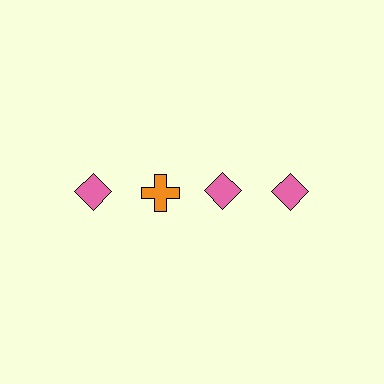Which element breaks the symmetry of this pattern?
The orange cross in the top row, second from left column breaks the symmetry. All other shapes are pink diamonds.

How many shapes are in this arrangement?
There are 4 shapes arranged in a grid pattern.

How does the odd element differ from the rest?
It differs in both color (orange instead of pink) and shape (cross instead of diamond).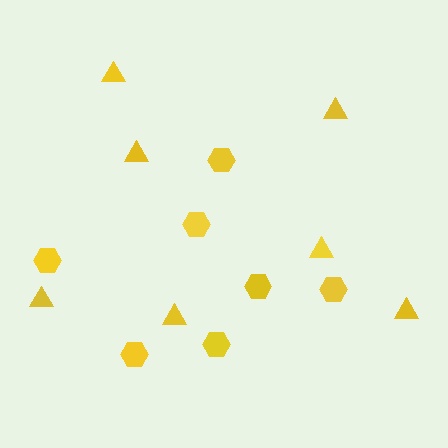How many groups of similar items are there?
There are 2 groups: one group of hexagons (7) and one group of triangles (7).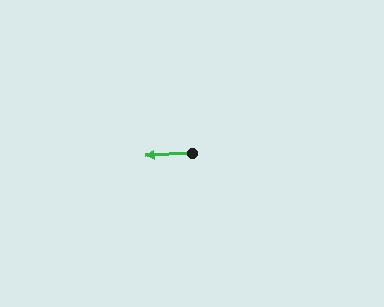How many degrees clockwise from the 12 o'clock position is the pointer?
Approximately 268 degrees.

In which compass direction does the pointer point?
West.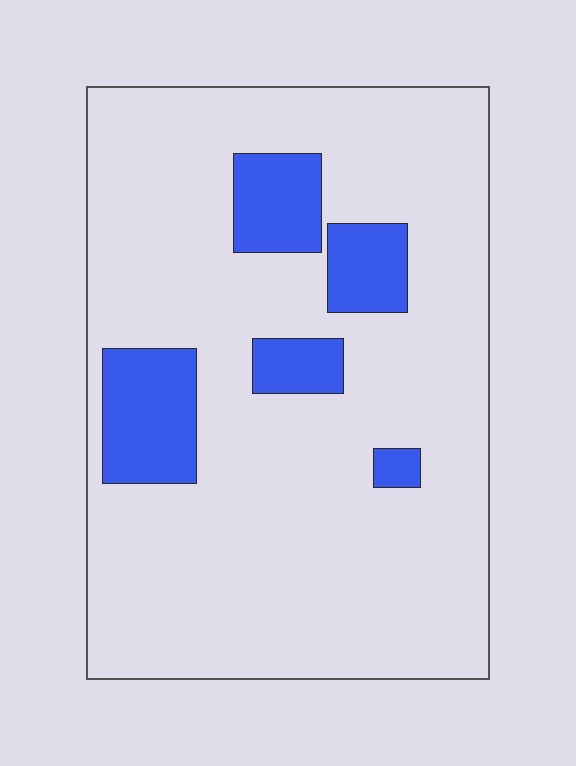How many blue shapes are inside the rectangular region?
5.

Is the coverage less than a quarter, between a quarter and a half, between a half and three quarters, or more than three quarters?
Less than a quarter.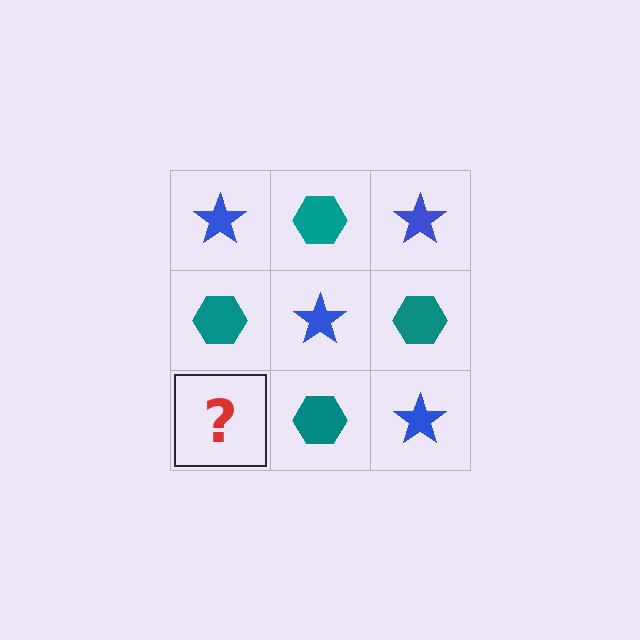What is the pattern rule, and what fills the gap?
The rule is that it alternates blue star and teal hexagon in a checkerboard pattern. The gap should be filled with a blue star.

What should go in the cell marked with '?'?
The missing cell should contain a blue star.